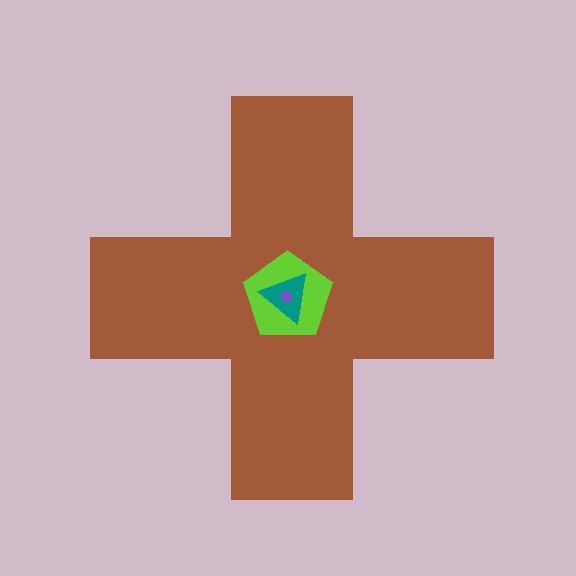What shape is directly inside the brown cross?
The lime pentagon.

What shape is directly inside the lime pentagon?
The teal triangle.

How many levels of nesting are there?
4.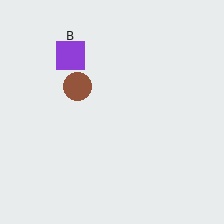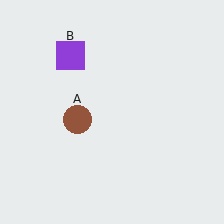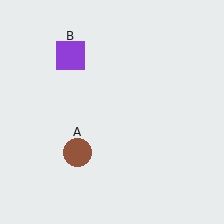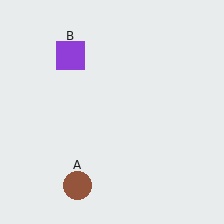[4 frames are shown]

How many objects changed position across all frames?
1 object changed position: brown circle (object A).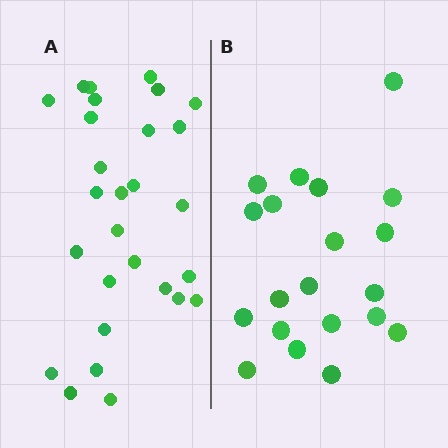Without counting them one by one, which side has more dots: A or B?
Region A (the left region) has more dots.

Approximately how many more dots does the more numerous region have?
Region A has roughly 8 or so more dots than region B.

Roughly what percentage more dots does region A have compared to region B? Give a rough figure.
About 40% more.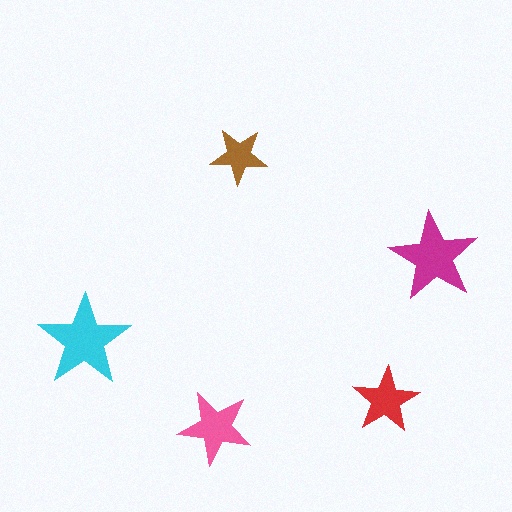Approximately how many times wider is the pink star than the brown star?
About 1.5 times wider.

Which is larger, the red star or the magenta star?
The magenta one.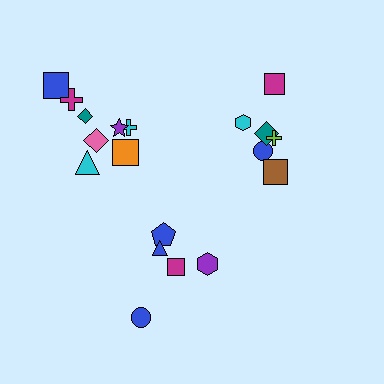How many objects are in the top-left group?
There are 8 objects.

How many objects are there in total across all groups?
There are 19 objects.